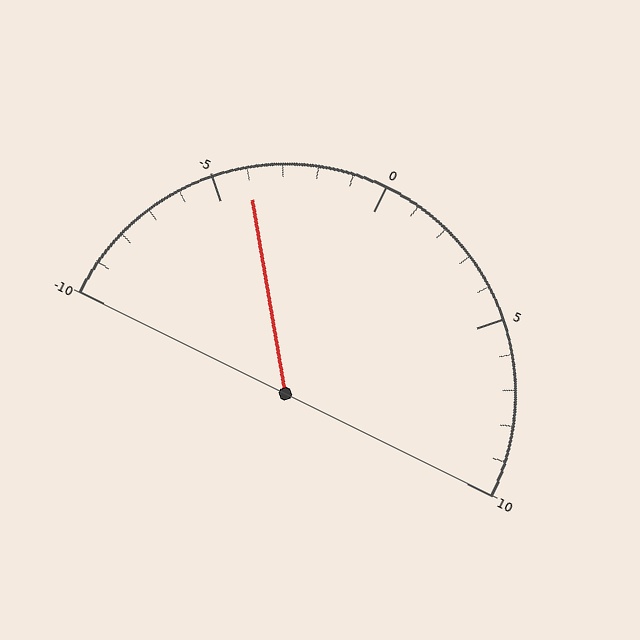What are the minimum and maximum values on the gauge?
The gauge ranges from -10 to 10.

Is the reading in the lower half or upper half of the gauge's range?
The reading is in the lower half of the range (-10 to 10).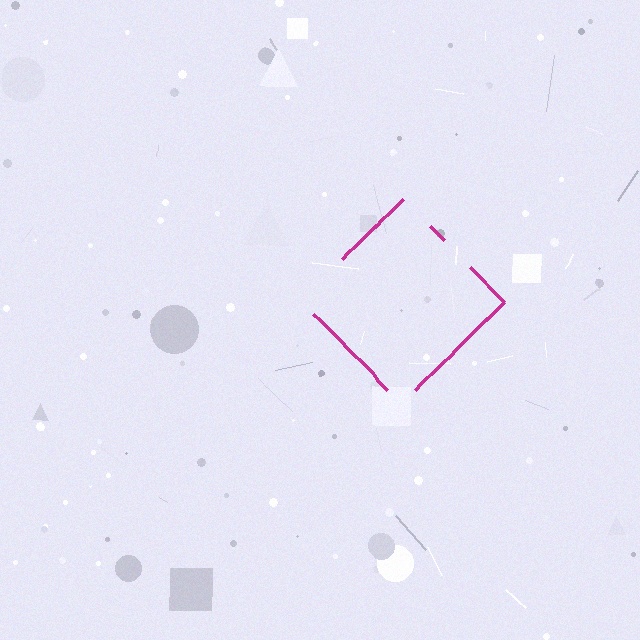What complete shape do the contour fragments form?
The contour fragments form a diamond.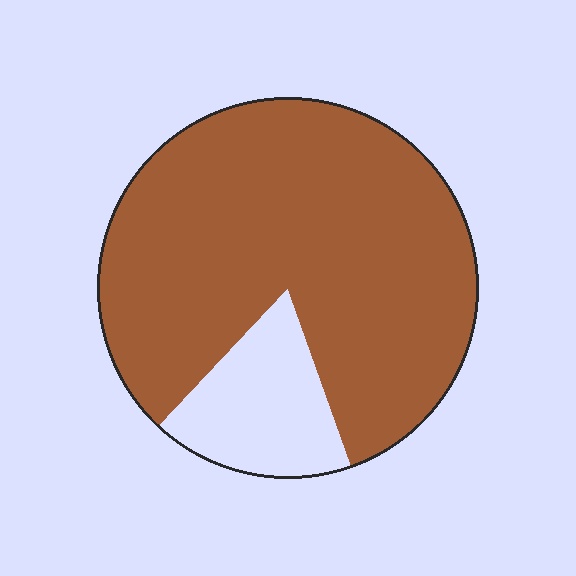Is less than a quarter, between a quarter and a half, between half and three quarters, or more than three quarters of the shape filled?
More than three quarters.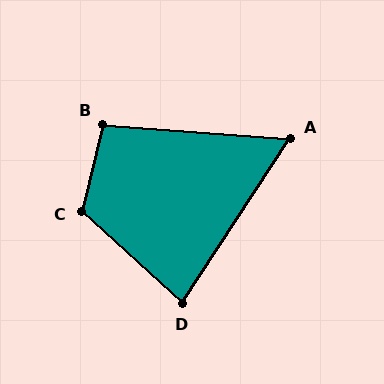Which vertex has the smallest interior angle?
A, at approximately 61 degrees.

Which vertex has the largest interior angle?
C, at approximately 119 degrees.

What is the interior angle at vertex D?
Approximately 81 degrees (acute).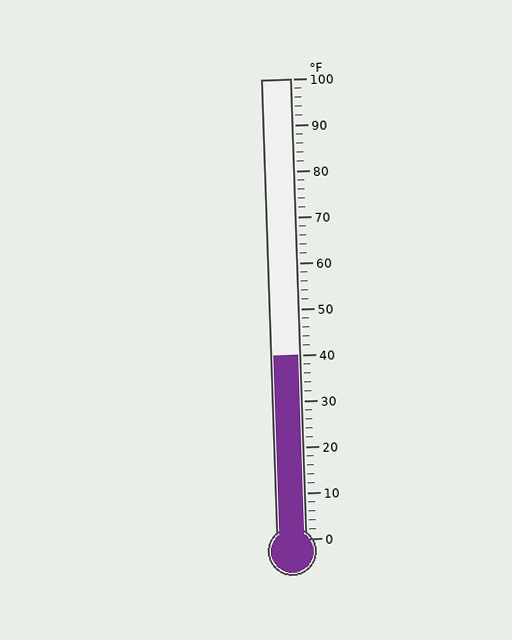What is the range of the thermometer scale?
The thermometer scale ranges from 0°F to 100°F.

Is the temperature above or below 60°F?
The temperature is below 60°F.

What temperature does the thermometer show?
The thermometer shows approximately 40°F.